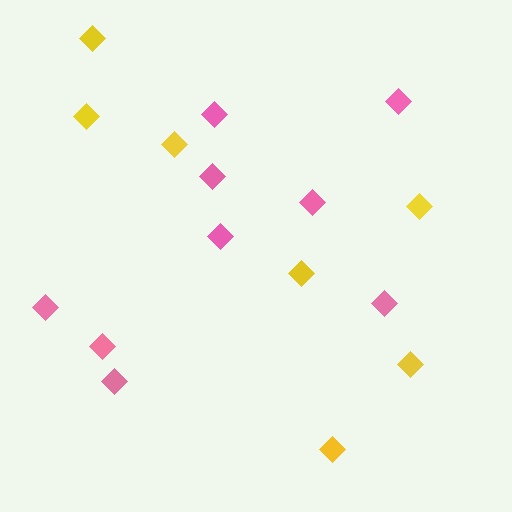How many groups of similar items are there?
There are 2 groups: one group of yellow diamonds (7) and one group of pink diamonds (9).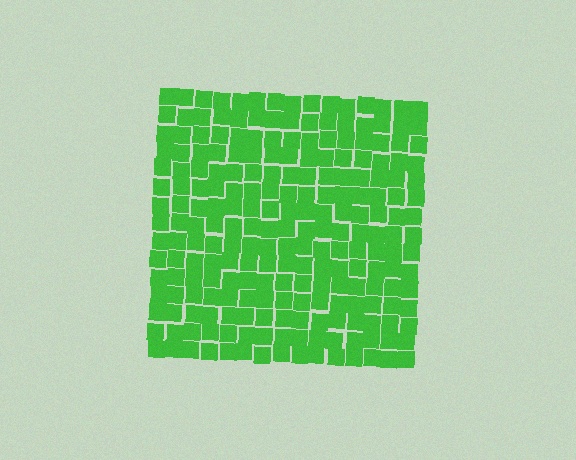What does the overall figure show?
The overall figure shows a square.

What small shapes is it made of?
It is made of small squares.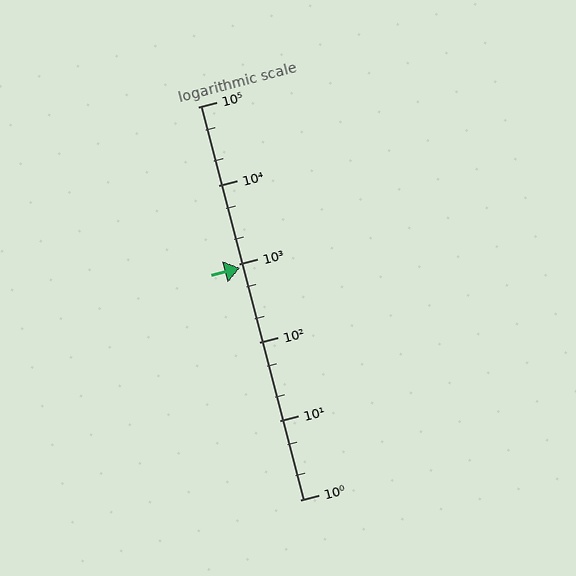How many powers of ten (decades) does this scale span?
The scale spans 5 decades, from 1 to 100000.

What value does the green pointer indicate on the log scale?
The pointer indicates approximately 900.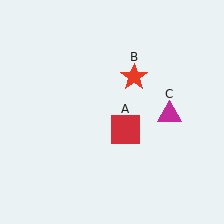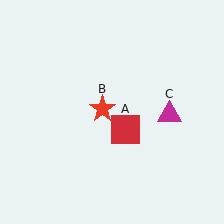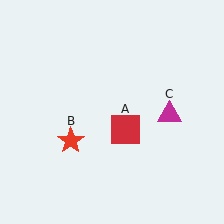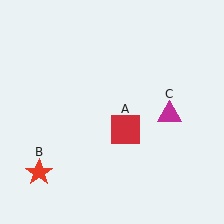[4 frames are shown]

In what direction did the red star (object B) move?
The red star (object B) moved down and to the left.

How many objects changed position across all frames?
1 object changed position: red star (object B).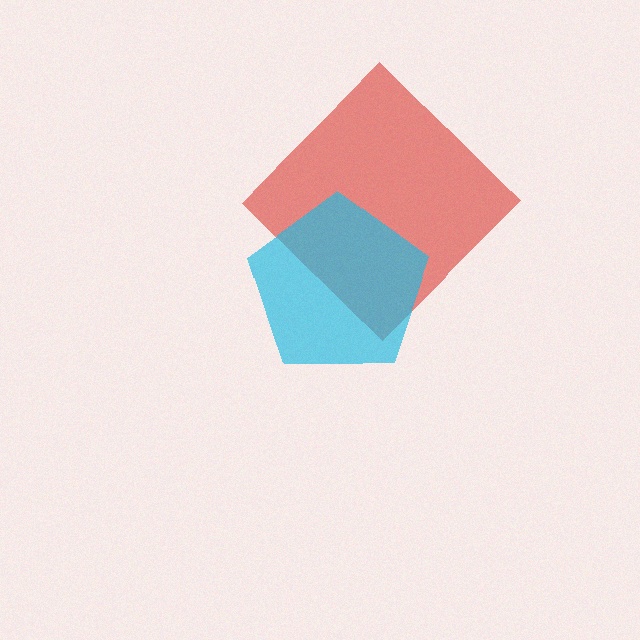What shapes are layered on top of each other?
The layered shapes are: a red diamond, a cyan pentagon.